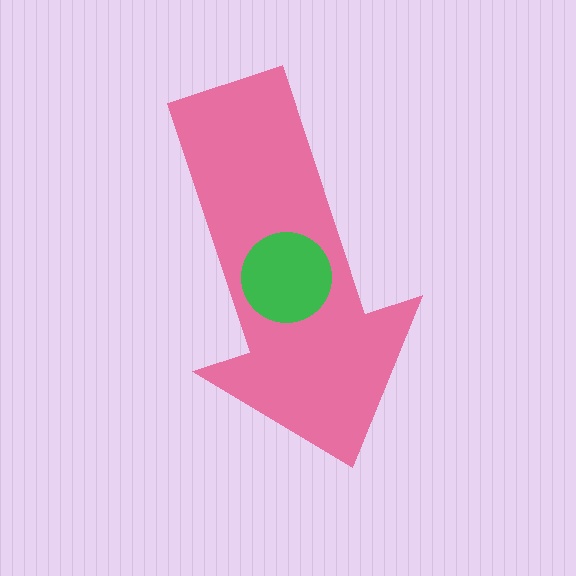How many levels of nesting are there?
2.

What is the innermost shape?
The green circle.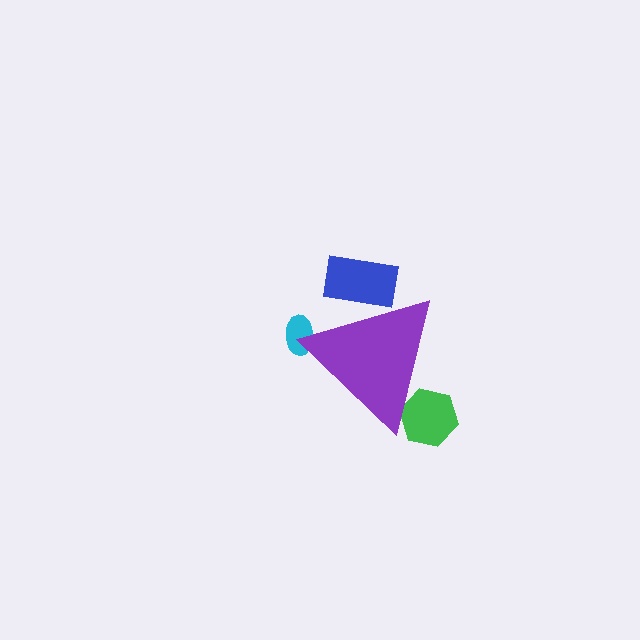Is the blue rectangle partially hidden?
Yes, the blue rectangle is partially hidden behind the purple triangle.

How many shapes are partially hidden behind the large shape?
3 shapes are partially hidden.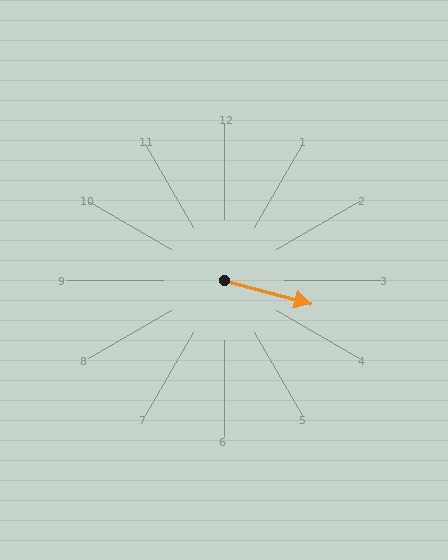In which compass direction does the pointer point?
East.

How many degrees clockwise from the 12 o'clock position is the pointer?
Approximately 105 degrees.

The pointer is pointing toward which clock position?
Roughly 4 o'clock.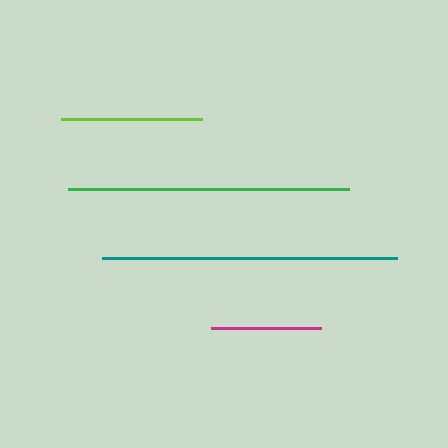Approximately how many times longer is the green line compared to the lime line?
The green line is approximately 2.0 times the length of the lime line.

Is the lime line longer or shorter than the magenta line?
The lime line is longer than the magenta line.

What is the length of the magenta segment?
The magenta segment is approximately 110 pixels long.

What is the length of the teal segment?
The teal segment is approximately 294 pixels long.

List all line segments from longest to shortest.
From longest to shortest: teal, green, lime, magenta.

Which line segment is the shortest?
The magenta line is the shortest at approximately 110 pixels.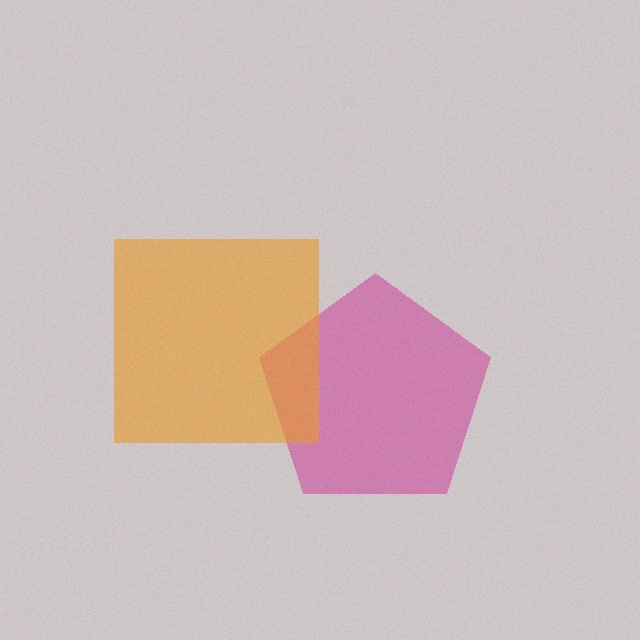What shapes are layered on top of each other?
The layered shapes are: a magenta pentagon, an orange square.